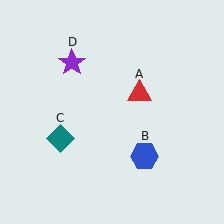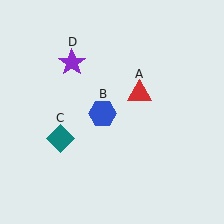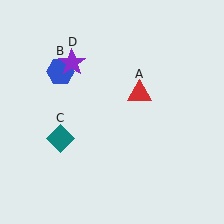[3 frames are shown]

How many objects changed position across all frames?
1 object changed position: blue hexagon (object B).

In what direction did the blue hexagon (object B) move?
The blue hexagon (object B) moved up and to the left.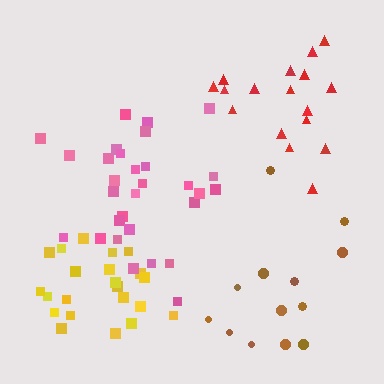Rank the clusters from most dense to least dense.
yellow, pink, red, brown.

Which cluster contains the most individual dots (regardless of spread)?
Pink (30).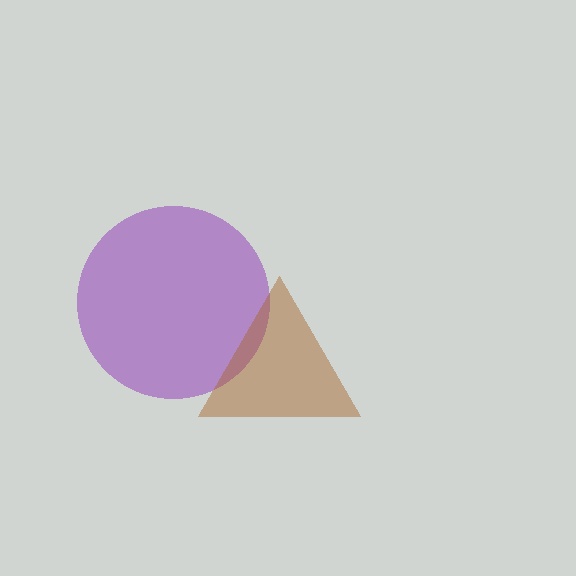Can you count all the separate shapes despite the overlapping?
Yes, there are 2 separate shapes.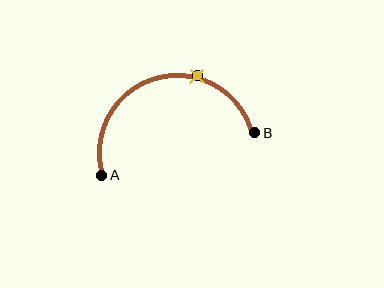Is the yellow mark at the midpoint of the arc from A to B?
No. The yellow mark lies on the arc but is closer to endpoint B. The arc midpoint would be at the point on the curve equidistant along the arc from both A and B.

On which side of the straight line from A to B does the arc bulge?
The arc bulges above the straight line connecting A and B.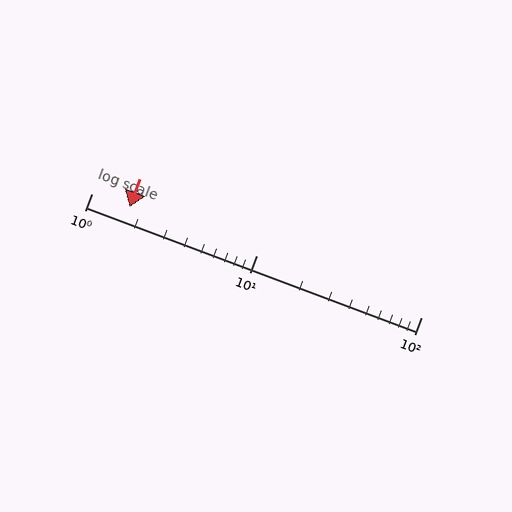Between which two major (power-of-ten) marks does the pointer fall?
The pointer is between 1 and 10.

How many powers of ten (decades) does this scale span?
The scale spans 2 decades, from 1 to 100.